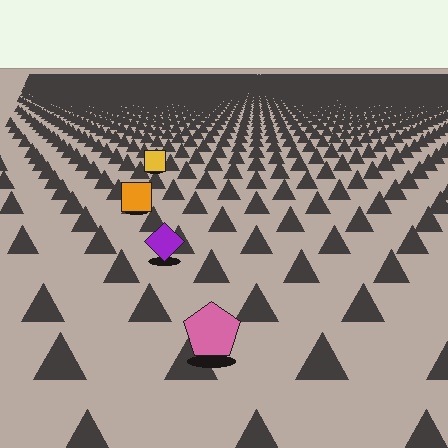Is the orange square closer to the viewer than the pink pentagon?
No. The pink pentagon is closer — you can tell from the texture gradient: the ground texture is coarser near it.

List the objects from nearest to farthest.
From nearest to farthest: the pink pentagon, the purple diamond, the orange square, the yellow square.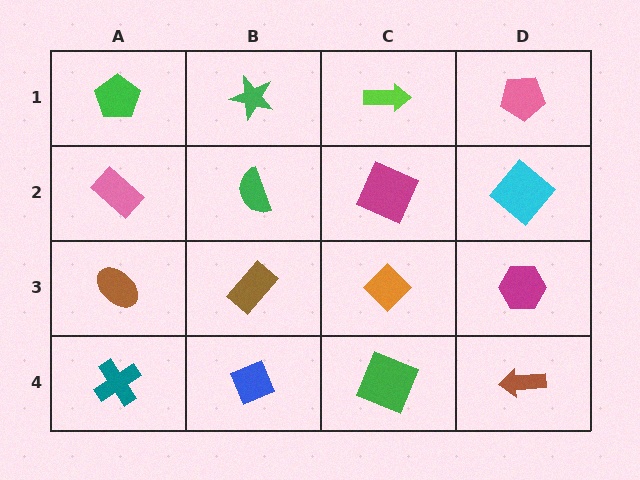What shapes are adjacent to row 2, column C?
A lime arrow (row 1, column C), an orange diamond (row 3, column C), a green semicircle (row 2, column B), a cyan diamond (row 2, column D).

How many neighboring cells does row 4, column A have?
2.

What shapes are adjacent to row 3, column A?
A pink rectangle (row 2, column A), a teal cross (row 4, column A), a brown rectangle (row 3, column B).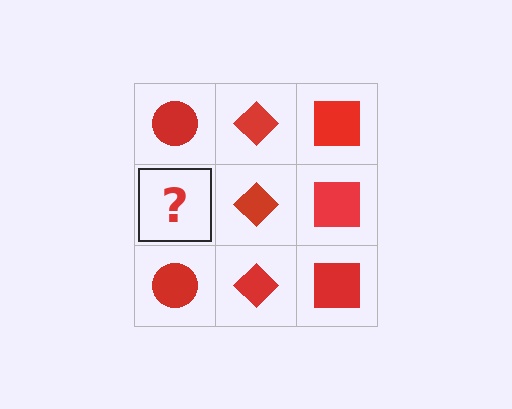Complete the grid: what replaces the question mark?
The question mark should be replaced with a red circle.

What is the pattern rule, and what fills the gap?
The rule is that each column has a consistent shape. The gap should be filled with a red circle.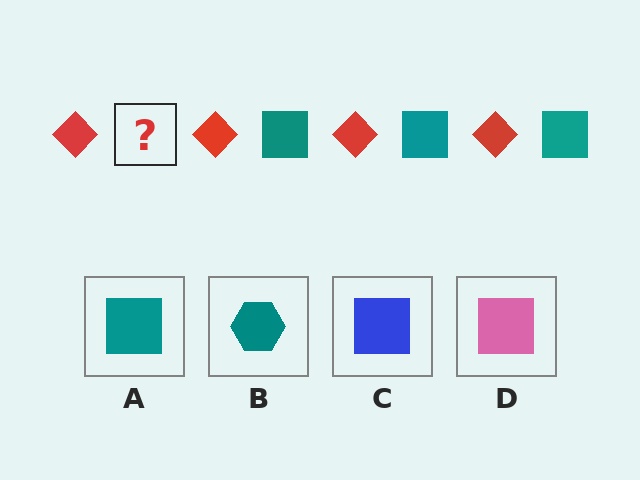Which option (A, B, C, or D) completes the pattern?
A.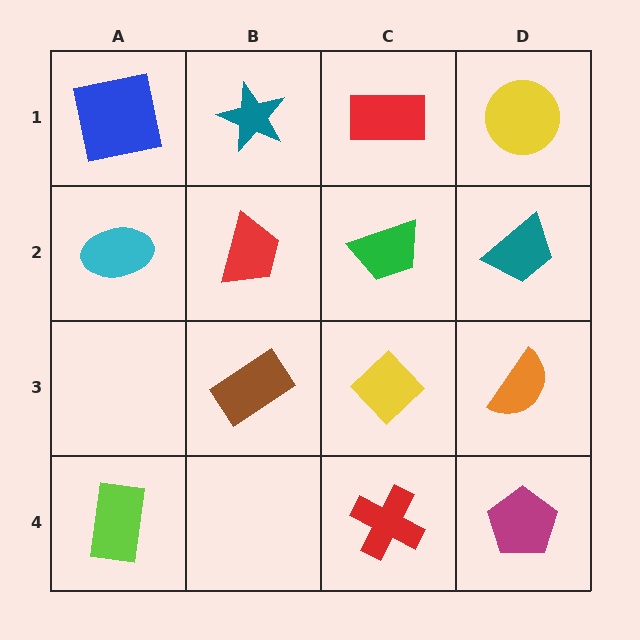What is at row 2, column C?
A green trapezoid.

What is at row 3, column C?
A yellow diamond.